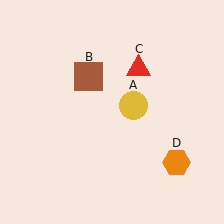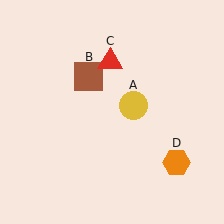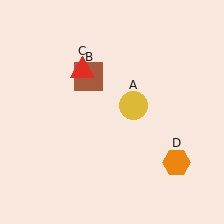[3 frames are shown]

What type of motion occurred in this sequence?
The red triangle (object C) rotated counterclockwise around the center of the scene.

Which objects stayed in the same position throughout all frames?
Yellow circle (object A) and brown square (object B) and orange hexagon (object D) remained stationary.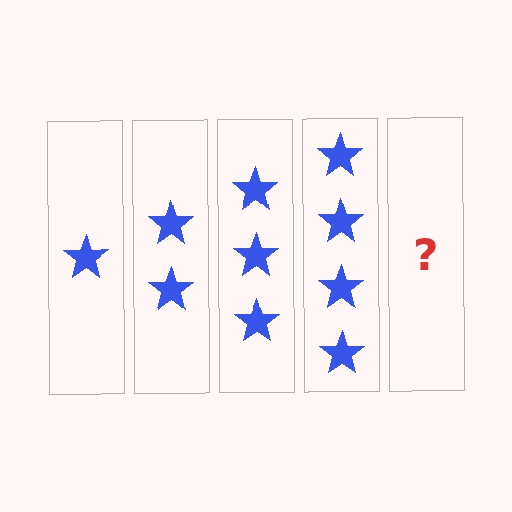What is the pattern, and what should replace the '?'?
The pattern is that each step adds one more star. The '?' should be 5 stars.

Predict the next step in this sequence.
The next step is 5 stars.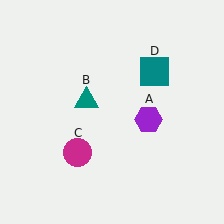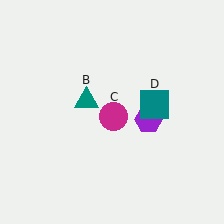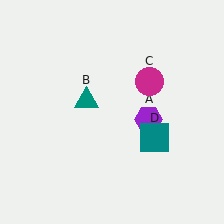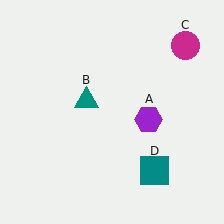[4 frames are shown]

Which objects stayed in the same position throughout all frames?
Purple hexagon (object A) and teal triangle (object B) remained stationary.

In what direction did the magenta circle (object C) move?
The magenta circle (object C) moved up and to the right.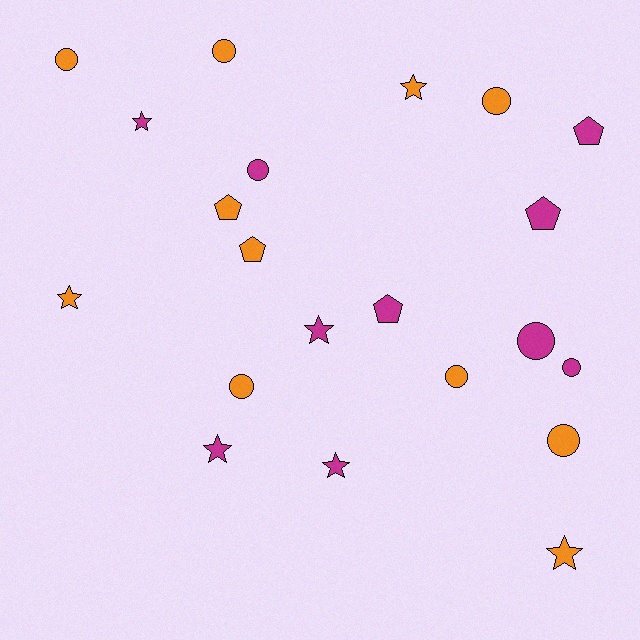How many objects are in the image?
There are 21 objects.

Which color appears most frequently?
Orange, with 11 objects.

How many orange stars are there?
There are 3 orange stars.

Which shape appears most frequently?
Circle, with 9 objects.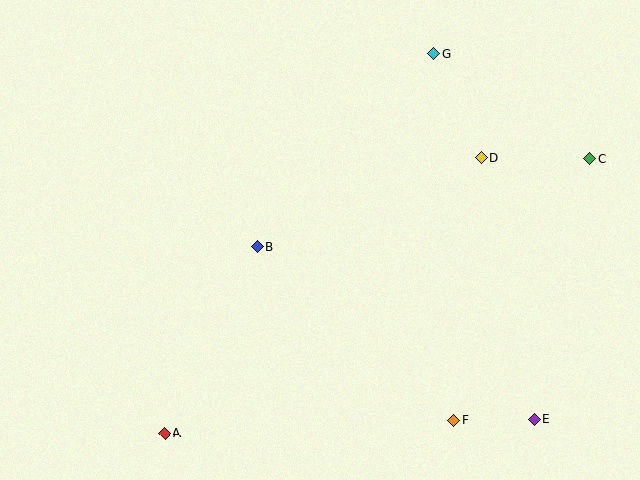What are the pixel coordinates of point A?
Point A is at (165, 434).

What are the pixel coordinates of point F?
Point F is at (454, 420).